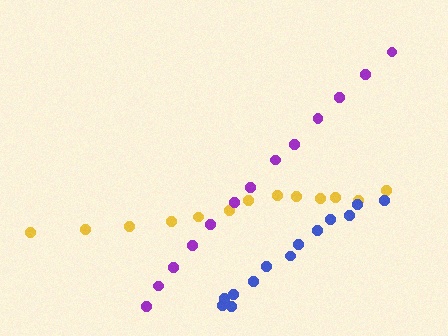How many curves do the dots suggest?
There are 3 distinct paths.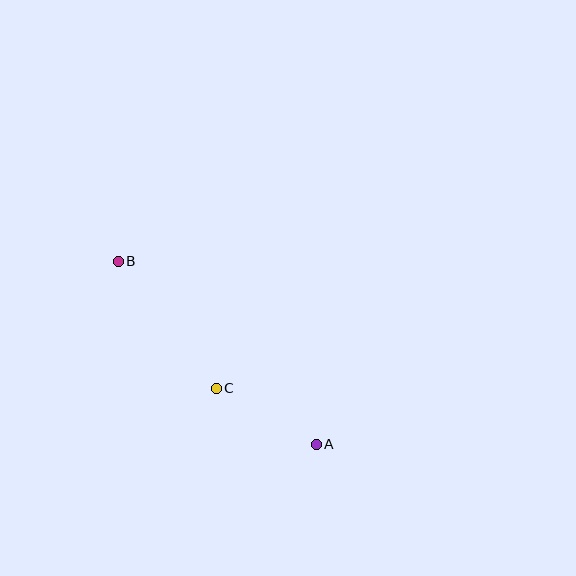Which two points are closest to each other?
Points A and C are closest to each other.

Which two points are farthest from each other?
Points A and B are farthest from each other.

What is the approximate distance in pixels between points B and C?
The distance between B and C is approximately 161 pixels.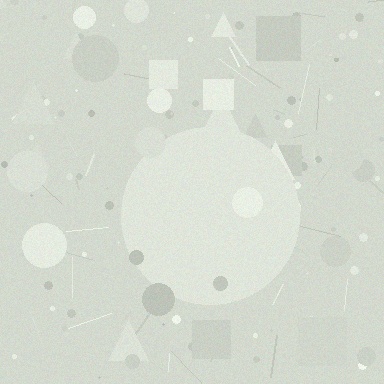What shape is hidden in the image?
A circle is hidden in the image.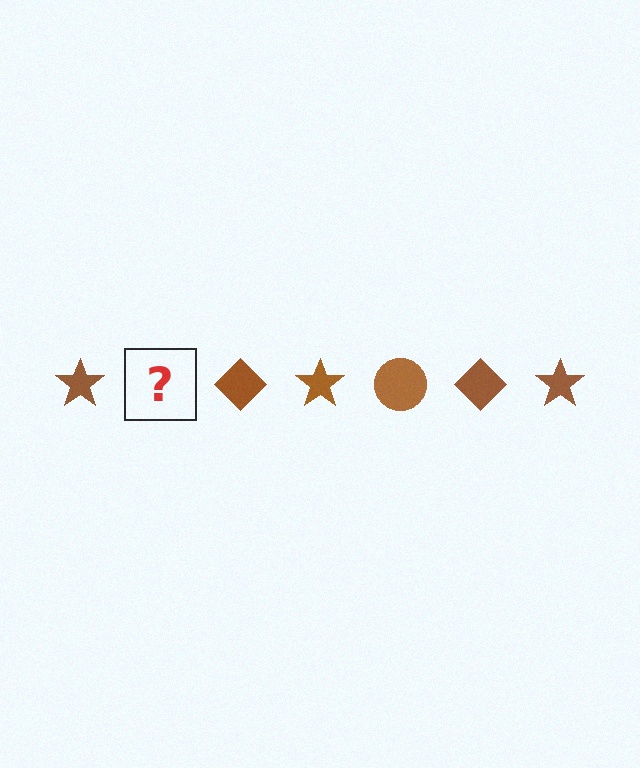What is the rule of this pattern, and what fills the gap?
The rule is that the pattern cycles through star, circle, diamond shapes in brown. The gap should be filled with a brown circle.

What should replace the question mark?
The question mark should be replaced with a brown circle.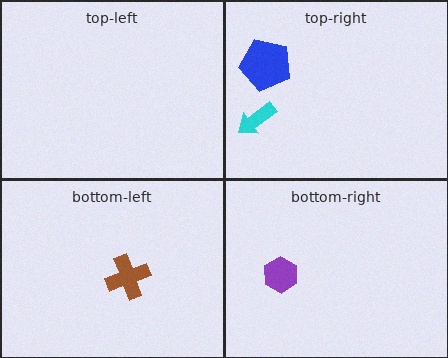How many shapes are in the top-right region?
2.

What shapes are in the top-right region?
The blue pentagon, the cyan arrow.